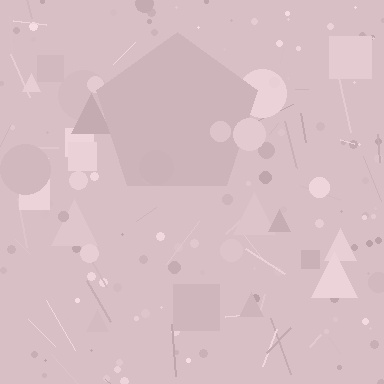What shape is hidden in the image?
A pentagon is hidden in the image.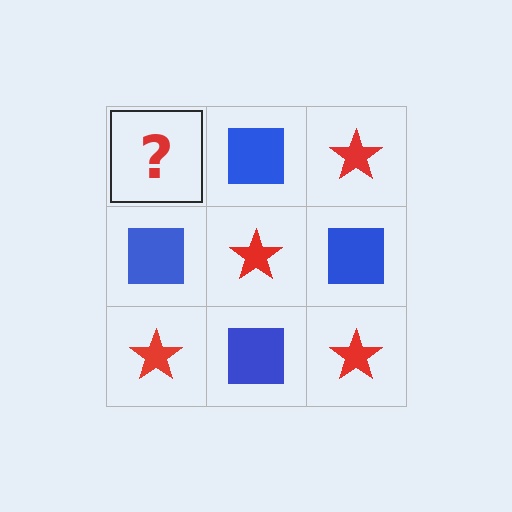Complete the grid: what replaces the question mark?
The question mark should be replaced with a red star.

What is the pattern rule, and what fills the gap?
The rule is that it alternates red star and blue square in a checkerboard pattern. The gap should be filled with a red star.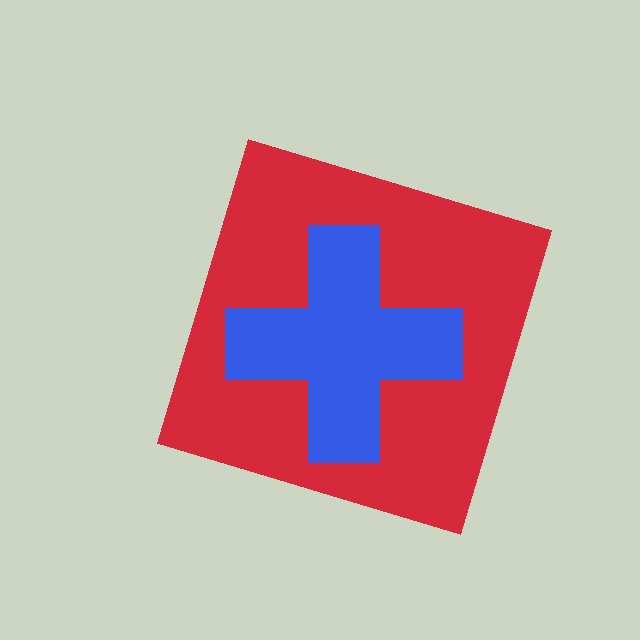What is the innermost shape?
The blue cross.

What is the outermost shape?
The red diamond.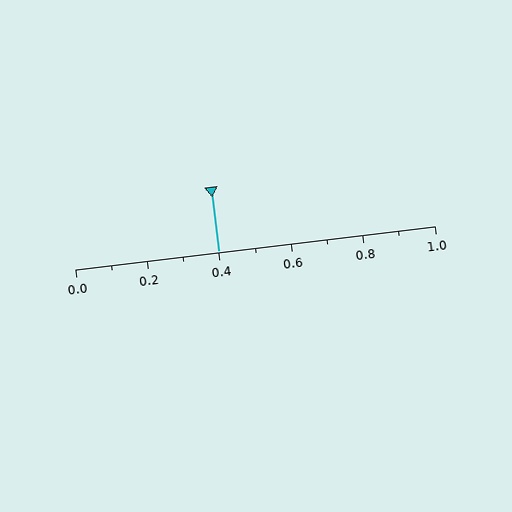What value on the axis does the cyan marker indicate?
The marker indicates approximately 0.4.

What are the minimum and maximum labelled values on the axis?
The axis runs from 0.0 to 1.0.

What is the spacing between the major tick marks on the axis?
The major ticks are spaced 0.2 apart.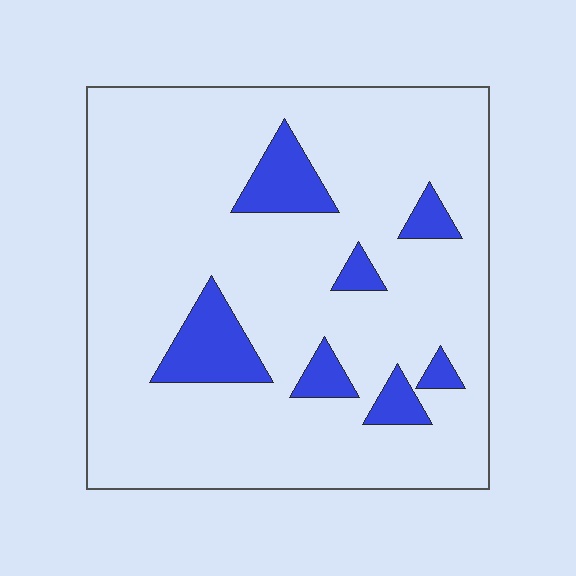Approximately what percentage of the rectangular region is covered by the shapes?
Approximately 15%.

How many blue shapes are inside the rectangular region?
7.